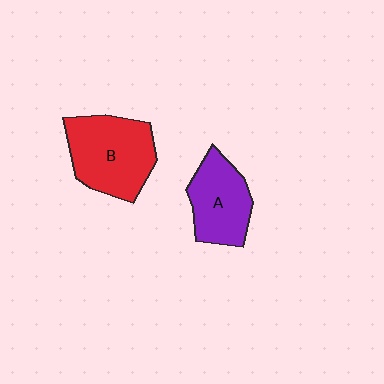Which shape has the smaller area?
Shape A (purple).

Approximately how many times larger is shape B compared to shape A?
Approximately 1.3 times.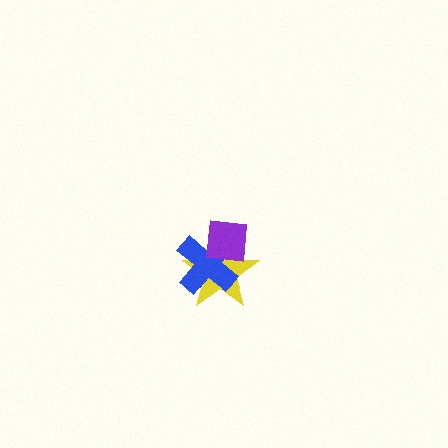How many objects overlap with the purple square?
2 objects overlap with the purple square.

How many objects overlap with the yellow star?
2 objects overlap with the yellow star.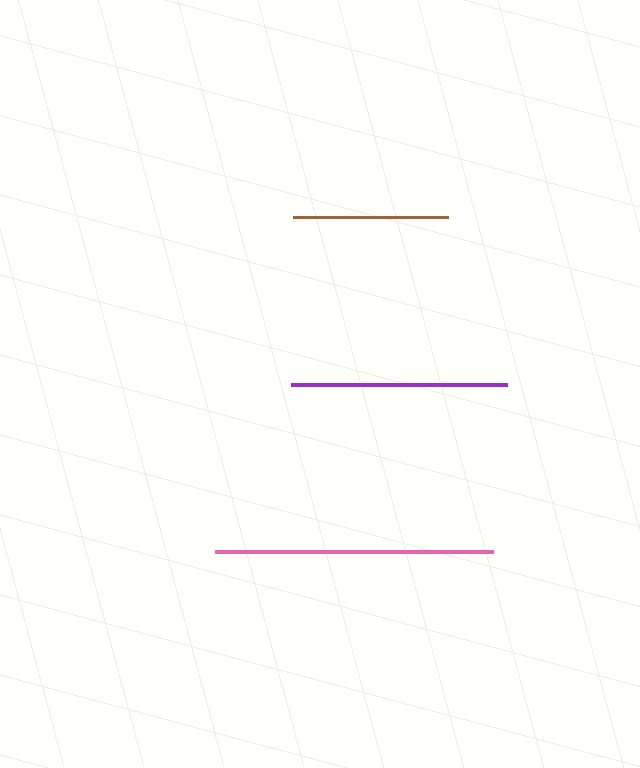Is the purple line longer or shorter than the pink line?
The pink line is longer than the purple line.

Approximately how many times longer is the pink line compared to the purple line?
The pink line is approximately 1.3 times the length of the purple line.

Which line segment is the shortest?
The brown line is the shortest at approximately 154 pixels.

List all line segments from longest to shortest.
From longest to shortest: pink, purple, brown.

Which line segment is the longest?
The pink line is the longest at approximately 278 pixels.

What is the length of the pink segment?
The pink segment is approximately 278 pixels long.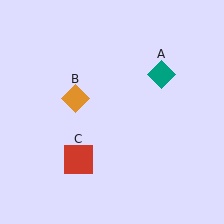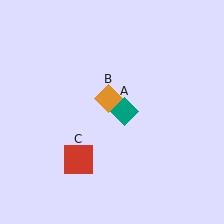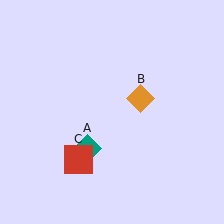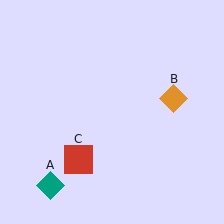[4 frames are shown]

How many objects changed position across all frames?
2 objects changed position: teal diamond (object A), orange diamond (object B).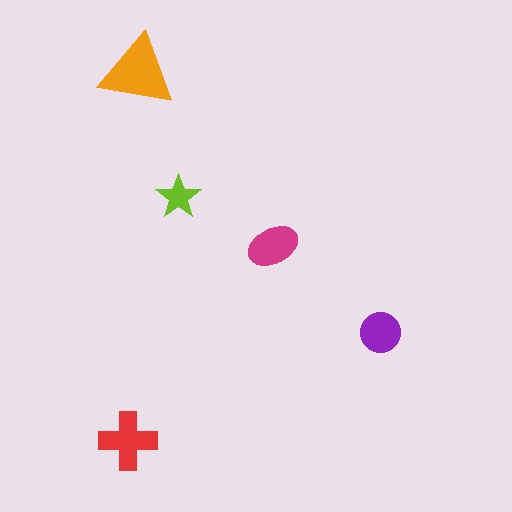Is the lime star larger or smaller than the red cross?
Smaller.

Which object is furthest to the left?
The red cross is leftmost.